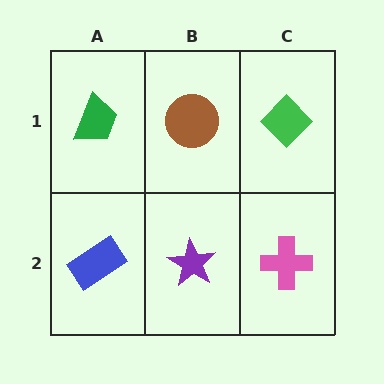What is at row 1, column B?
A brown circle.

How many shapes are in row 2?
3 shapes.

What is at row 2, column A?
A blue rectangle.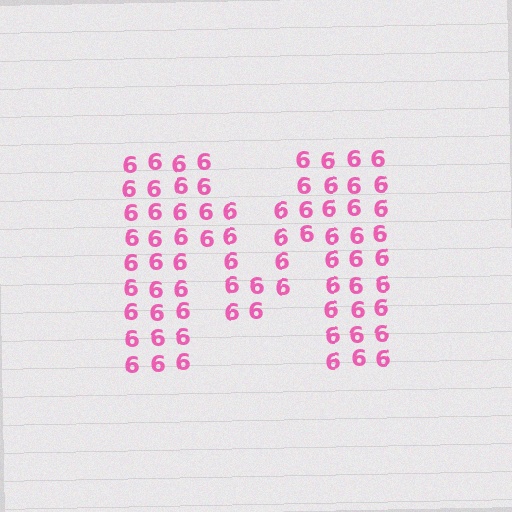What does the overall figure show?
The overall figure shows the letter M.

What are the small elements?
The small elements are digit 6's.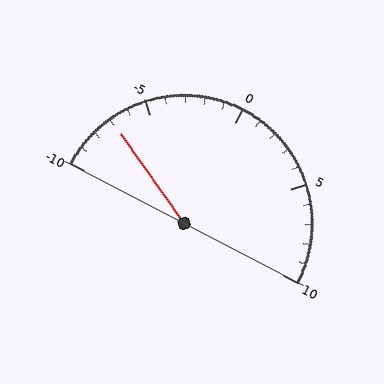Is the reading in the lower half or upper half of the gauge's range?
The reading is in the lower half of the range (-10 to 10).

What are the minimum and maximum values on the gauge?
The gauge ranges from -10 to 10.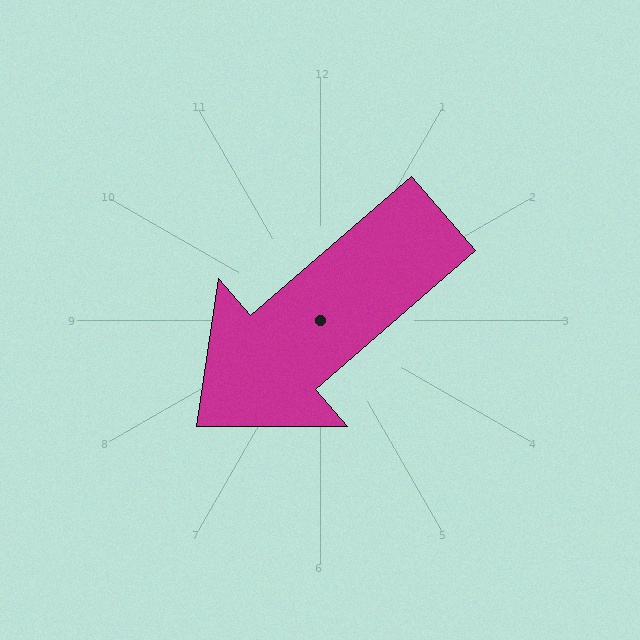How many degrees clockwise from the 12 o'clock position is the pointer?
Approximately 229 degrees.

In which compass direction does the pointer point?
Southwest.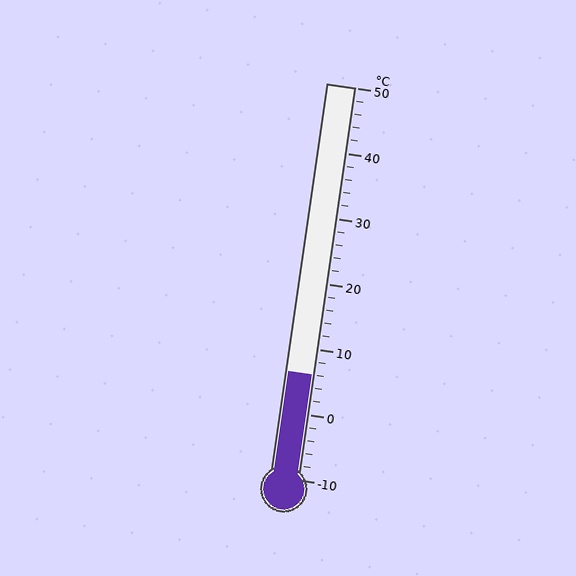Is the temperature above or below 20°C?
The temperature is below 20°C.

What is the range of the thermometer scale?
The thermometer scale ranges from -10°C to 50°C.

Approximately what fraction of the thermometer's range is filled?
The thermometer is filled to approximately 25% of its range.